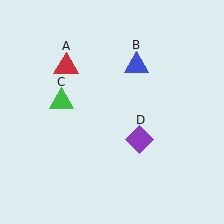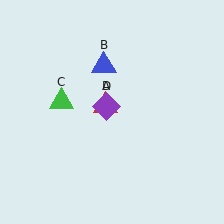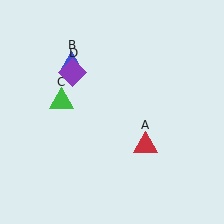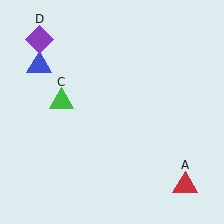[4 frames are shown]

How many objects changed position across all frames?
3 objects changed position: red triangle (object A), blue triangle (object B), purple diamond (object D).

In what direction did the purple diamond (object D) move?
The purple diamond (object D) moved up and to the left.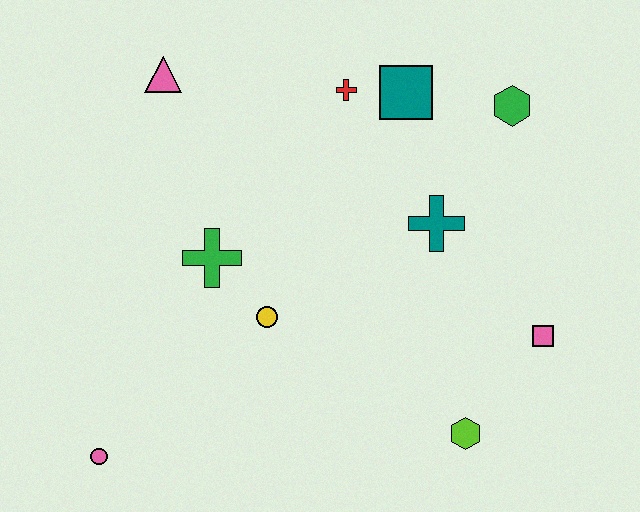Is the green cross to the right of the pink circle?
Yes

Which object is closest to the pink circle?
The yellow circle is closest to the pink circle.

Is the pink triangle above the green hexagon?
Yes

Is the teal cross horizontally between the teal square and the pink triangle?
No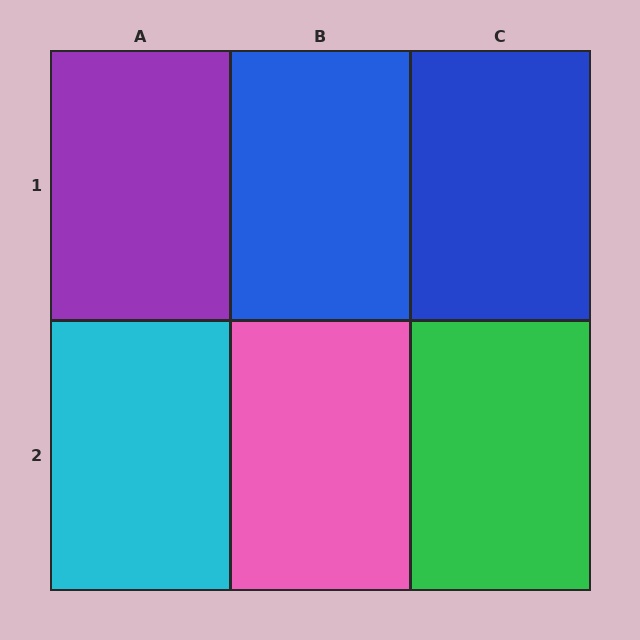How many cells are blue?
2 cells are blue.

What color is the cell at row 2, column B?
Pink.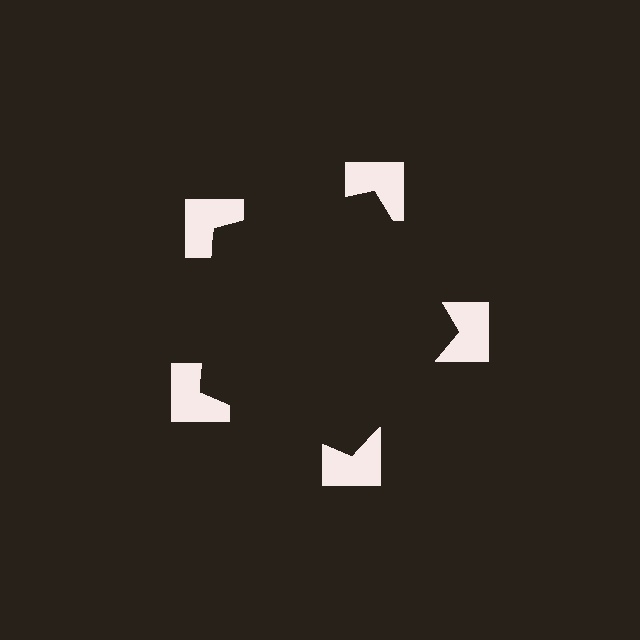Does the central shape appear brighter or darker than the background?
It typically appears slightly darker than the background, even though no actual brightness change is drawn.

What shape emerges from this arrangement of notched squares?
An illusory pentagon — its edges are inferred from the aligned wedge cuts in the notched squares, not physically drawn.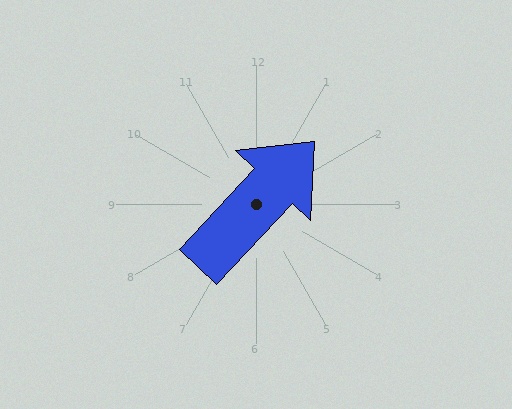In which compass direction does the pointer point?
Northeast.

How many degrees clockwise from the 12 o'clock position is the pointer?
Approximately 43 degrees.